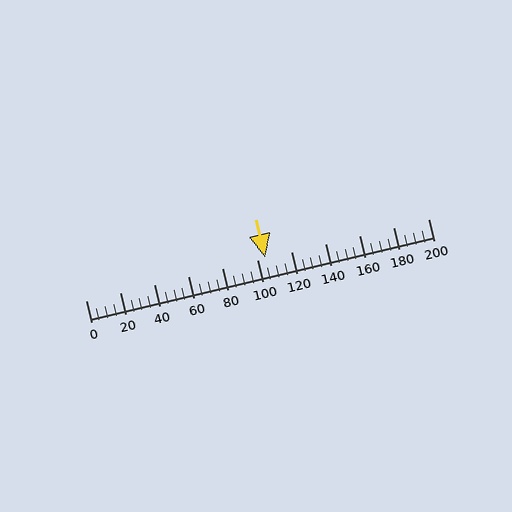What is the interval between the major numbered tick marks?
The major tick marks are spaced 20 units apart.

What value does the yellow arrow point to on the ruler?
The yellow arrow points to approximately 105.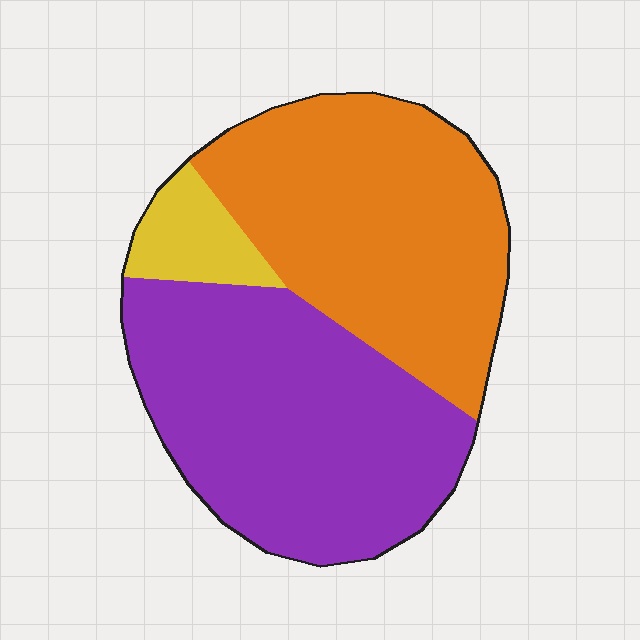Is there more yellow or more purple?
Purple.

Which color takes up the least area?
Yellow, at roughly 10%.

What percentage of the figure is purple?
Purple takes up between a third and a half of the figure.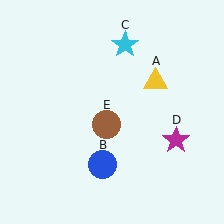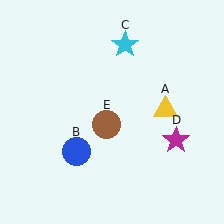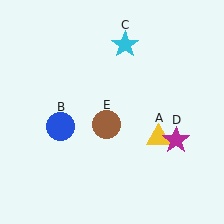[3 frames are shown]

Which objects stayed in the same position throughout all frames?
Cyan star (object C) and magenta star (object D) and brown circle (object E) remained stationary.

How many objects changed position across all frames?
2 objects changed position: yellow triangle (object A), blue circle (object B).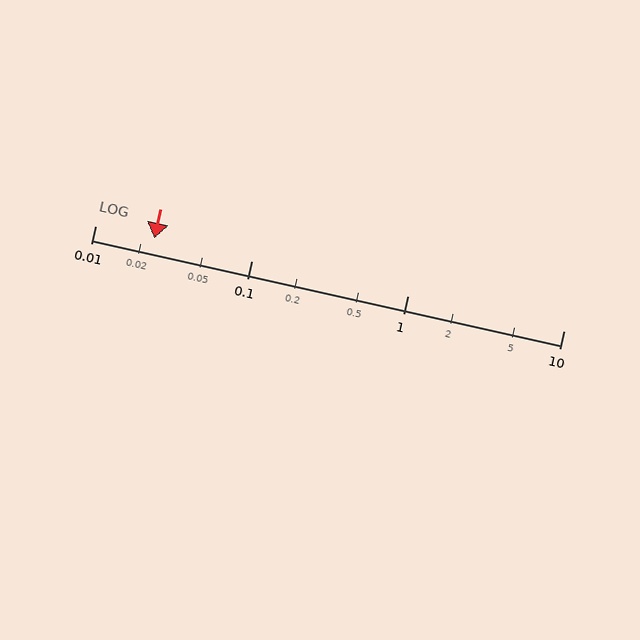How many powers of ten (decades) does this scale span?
The scale spans 3 decades, from 0.01 to 10.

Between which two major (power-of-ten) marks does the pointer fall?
The pointer is between 0.01 and 0.1.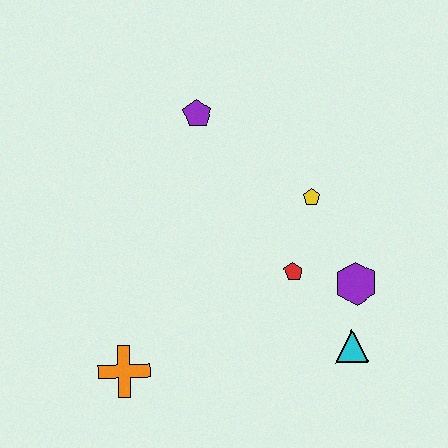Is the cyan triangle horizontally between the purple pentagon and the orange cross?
No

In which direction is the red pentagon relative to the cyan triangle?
The red pentagon is above the cyan triangle.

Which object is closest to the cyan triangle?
The purple hexagon is closest to the cyan triangle.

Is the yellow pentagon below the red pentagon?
No